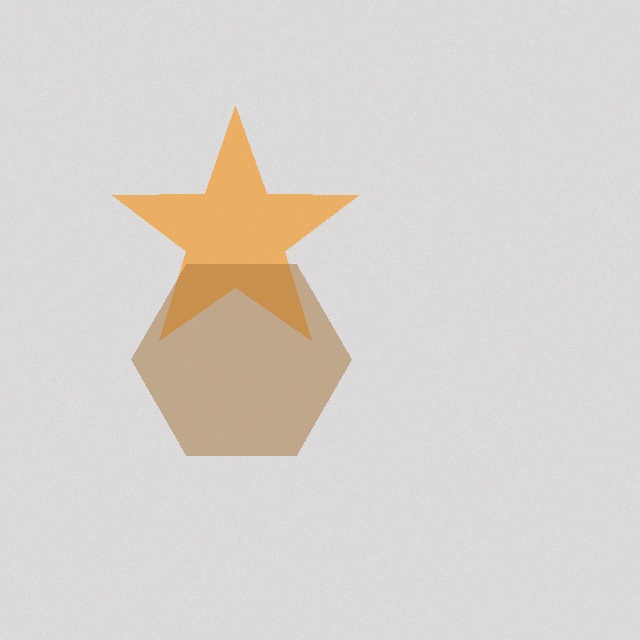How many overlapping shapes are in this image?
There are 2 overlapping shapes in the image.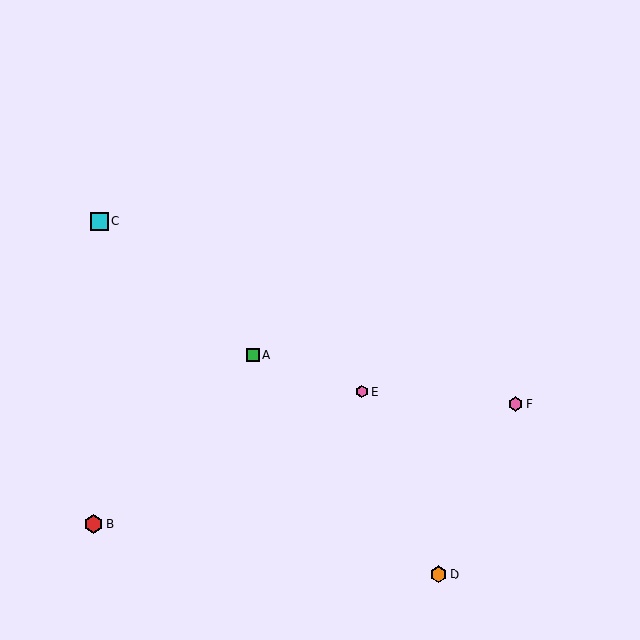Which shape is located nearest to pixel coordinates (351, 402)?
The pink hexagon (labeled E) at (362, 392) is nearest to that location.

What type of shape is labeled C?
Shape C is a cyan square.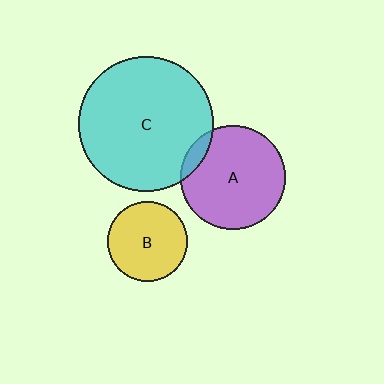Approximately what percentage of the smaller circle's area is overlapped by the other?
Approximately 10%.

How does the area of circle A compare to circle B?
Approximately 1.7 times.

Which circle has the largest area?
Circle C (cyan).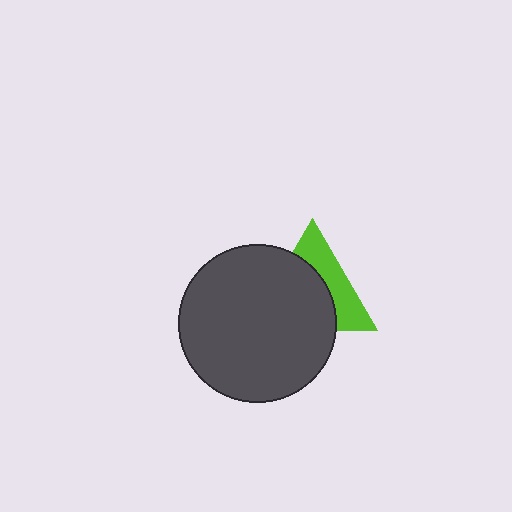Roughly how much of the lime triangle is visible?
A small part of it is visible (roughly 41%).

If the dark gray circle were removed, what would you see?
You would see the complete lime triangle.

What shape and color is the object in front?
The object in front is a dark gray circle.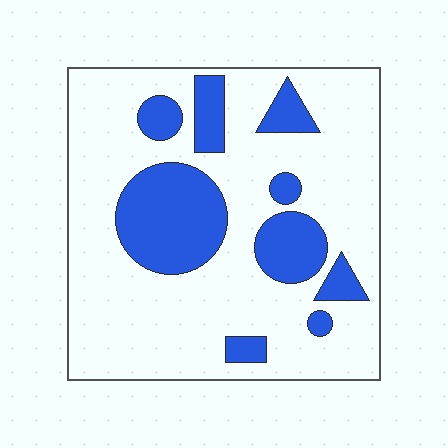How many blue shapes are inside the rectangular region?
9.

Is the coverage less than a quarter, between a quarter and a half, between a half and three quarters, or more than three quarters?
Less than a quarter.